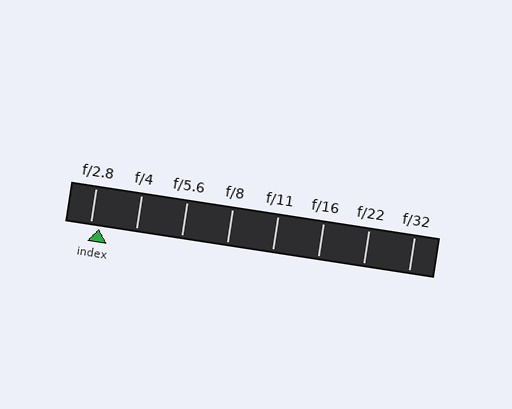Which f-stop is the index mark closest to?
The index mark is closest to f/2.8.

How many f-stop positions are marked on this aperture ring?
There are 8 f-stop positions marked.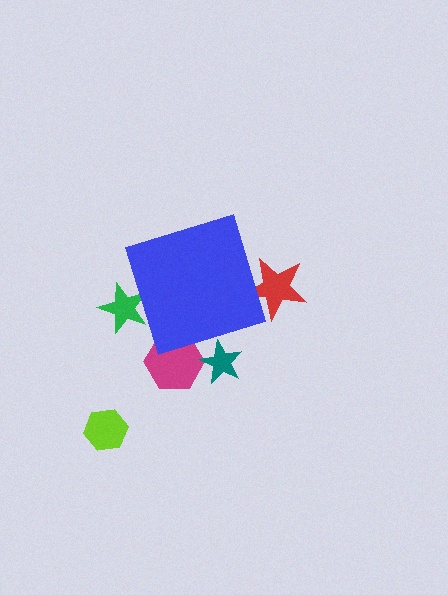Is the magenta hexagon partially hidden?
Yes, the magenta hexagon is partially hidden behind the blue diamond.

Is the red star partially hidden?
Yes, the red star is partially hidden behind the blue diamond.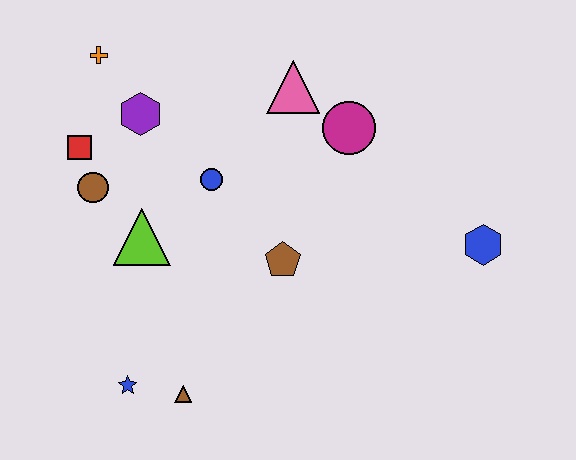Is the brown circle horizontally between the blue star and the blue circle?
No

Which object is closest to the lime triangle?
The brown circle is closest to the lime triangle.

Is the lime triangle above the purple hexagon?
No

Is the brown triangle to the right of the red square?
Yes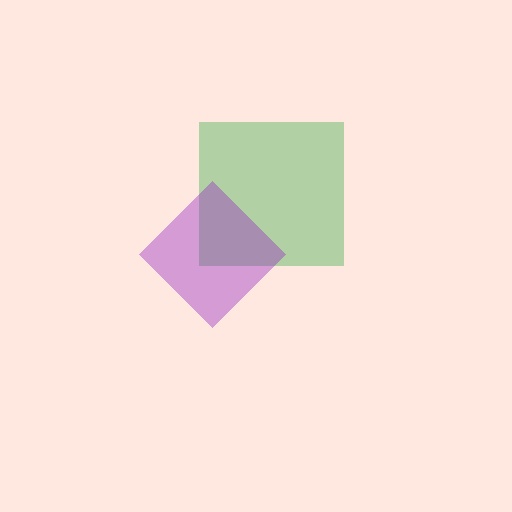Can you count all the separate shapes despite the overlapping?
Yes, there are 2 separate shapes.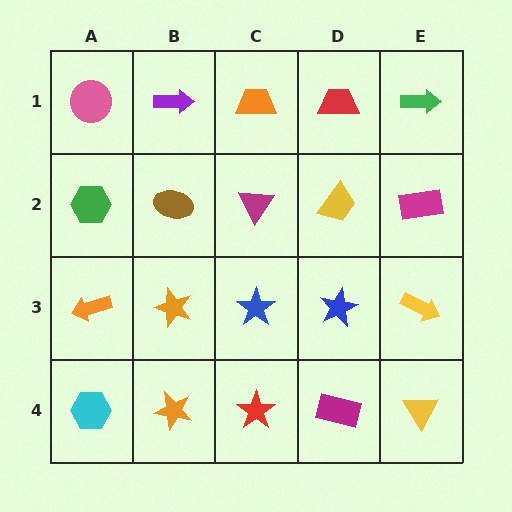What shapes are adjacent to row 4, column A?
An orange arrow (row 3, column A), an orange star (row 4, column B).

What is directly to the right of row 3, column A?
An orange star.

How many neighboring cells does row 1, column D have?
3.